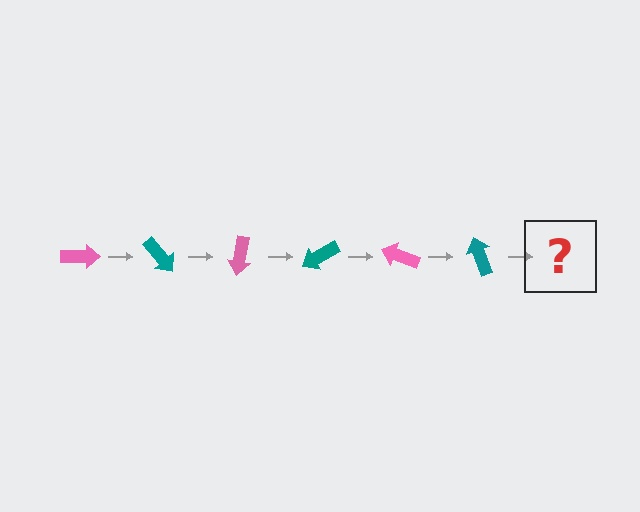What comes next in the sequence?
The next element should be a pink arrow, rotated 300 degrees from the start.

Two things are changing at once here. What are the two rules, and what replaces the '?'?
The two rules are that it rotates 50 degrees each step and the color cycles through pink and teal. The '?' should be a pink arrow, rotated 300 degrees from the start.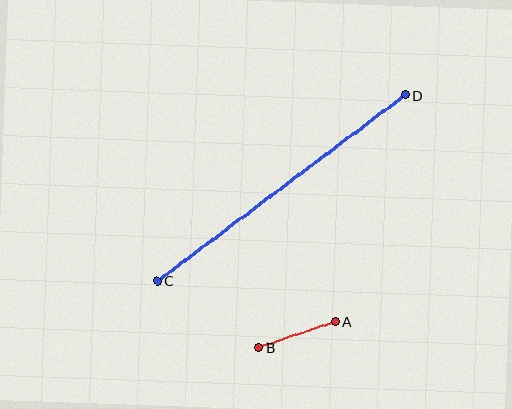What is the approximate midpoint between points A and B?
The midpoint is at approximately (297, 335) pixels.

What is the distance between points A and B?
The distance is approximately 81 pixels.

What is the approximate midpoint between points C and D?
The midpoint is at approximately (282, 188) pixels.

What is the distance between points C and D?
The distance is approximately 310 pixels.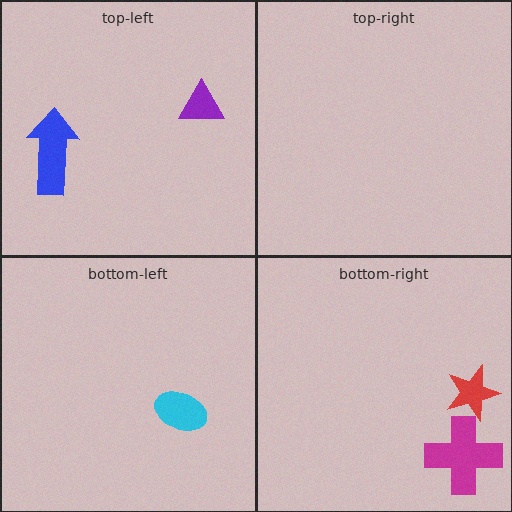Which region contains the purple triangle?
The top-left region.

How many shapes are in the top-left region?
2.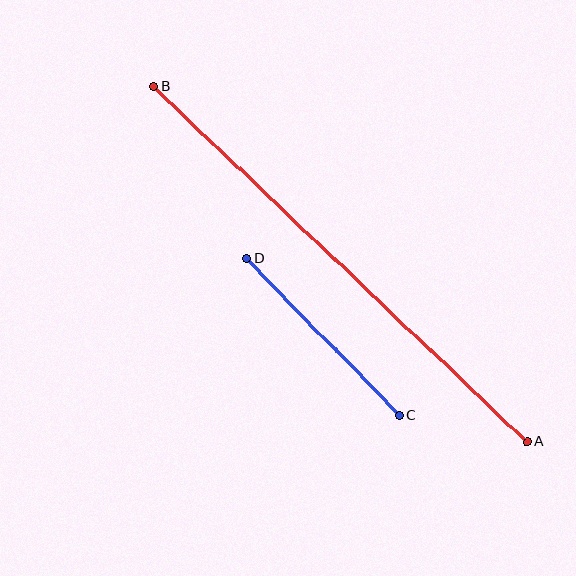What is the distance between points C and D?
The distance is approximately 219 pixels.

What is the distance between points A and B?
The distance is approximately 515 pixels.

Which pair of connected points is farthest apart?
Points A and B are farthest apart.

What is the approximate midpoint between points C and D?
The midpoint is at approximately (323, 337) pixels.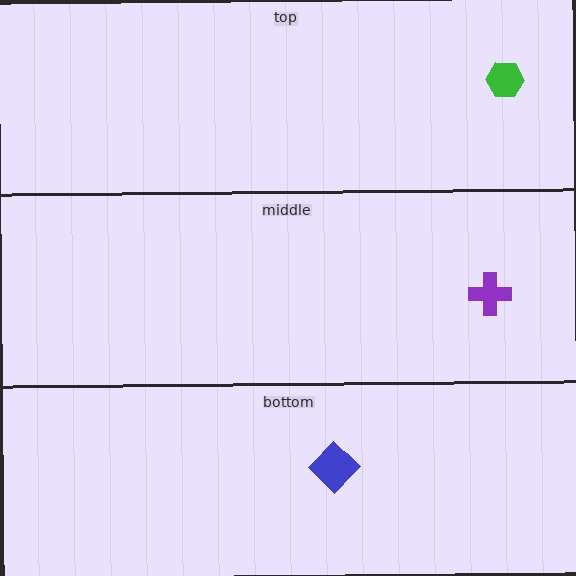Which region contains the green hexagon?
The top region.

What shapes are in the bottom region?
The blue diamond.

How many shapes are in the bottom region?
1.